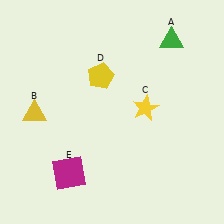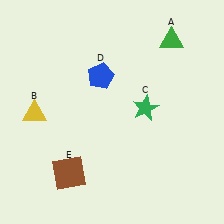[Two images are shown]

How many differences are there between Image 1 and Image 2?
There are 3 differences between the two images.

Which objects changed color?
C changed from yellow to green. D changed from yellow to blue. E changed from magenta to brown.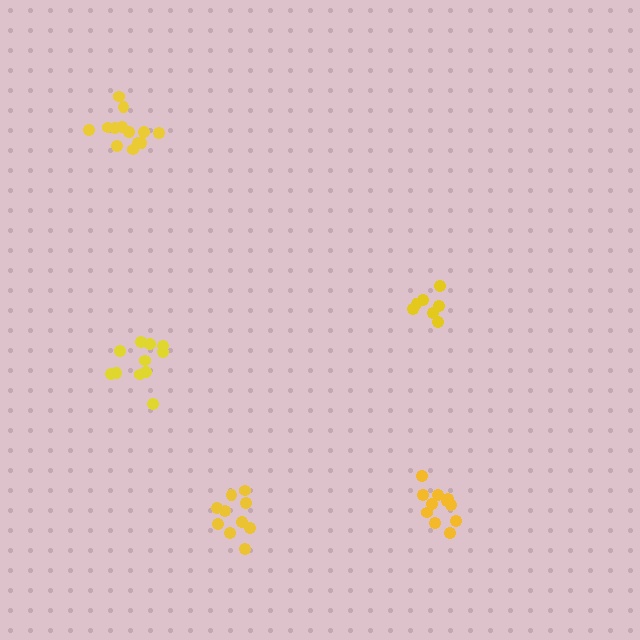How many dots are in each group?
Group 1: 13 dots, Group 2: 7 dots, Group 3: 11 dots, Group 4: 11 dots, Group 5: 10 dots (52 total).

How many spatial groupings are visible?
There are 5 spatial groupings.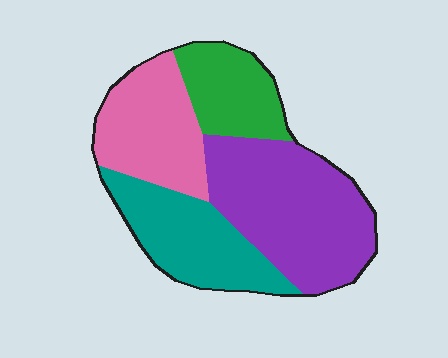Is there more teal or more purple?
Purple.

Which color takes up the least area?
Green, at roughly 15%.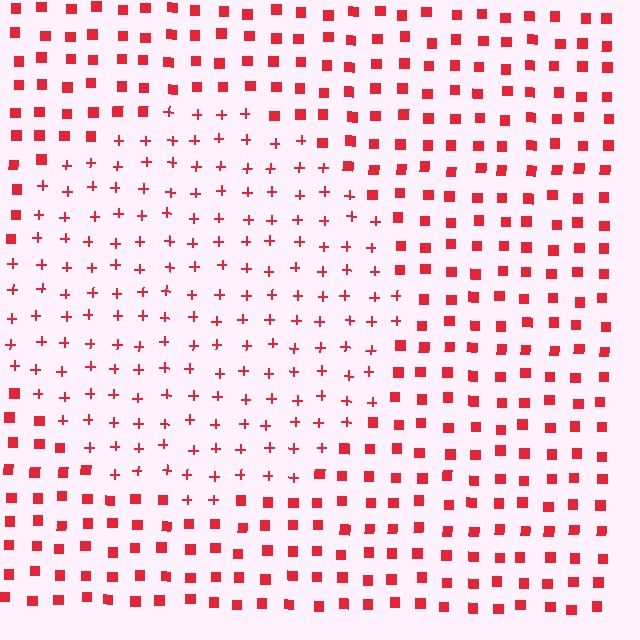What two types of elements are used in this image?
The image uses plus signs inside the circle region and squares outside it.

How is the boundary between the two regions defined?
The boundary is defined by a change in element shape: plus signs inside vs. squares outside. All elements share the same color and spacing.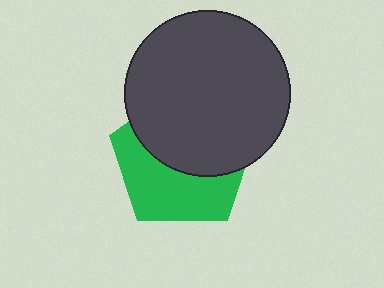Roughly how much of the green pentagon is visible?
About half of it is visible (roughly 47%).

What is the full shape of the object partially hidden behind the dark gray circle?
The partially hidden object is a green pentagon.